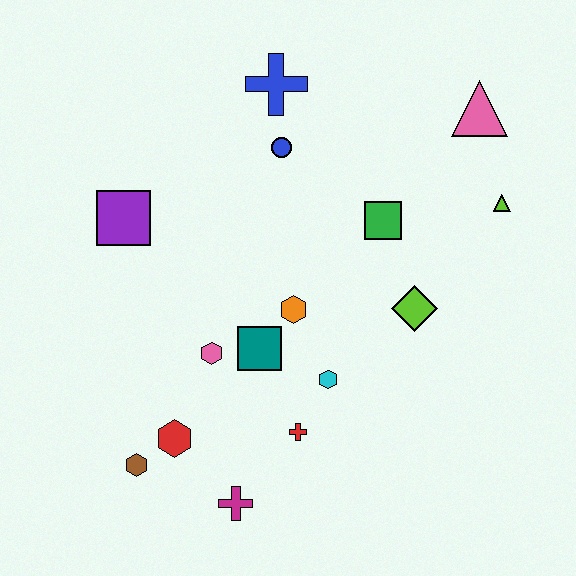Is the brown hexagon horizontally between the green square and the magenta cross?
No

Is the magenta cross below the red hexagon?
Yes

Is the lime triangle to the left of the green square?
No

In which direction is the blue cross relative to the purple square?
The blue cross is to the right of the purple square.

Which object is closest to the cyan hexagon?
The red cross is closest to the cyan hexagon.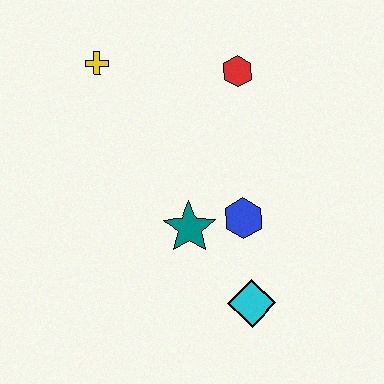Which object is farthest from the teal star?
The yellow cross is farthest from the teal star.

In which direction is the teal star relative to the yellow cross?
The teal star is below the yellow cross.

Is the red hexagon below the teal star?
No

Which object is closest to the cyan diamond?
The blue hexagon is closest to the cyan diamond.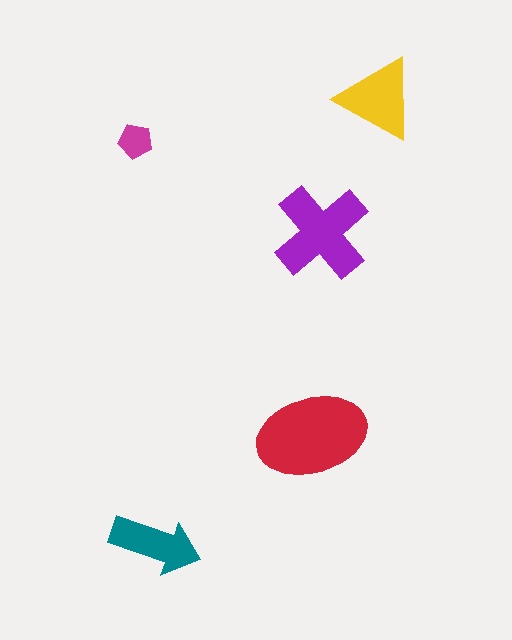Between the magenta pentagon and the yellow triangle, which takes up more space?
The yellow triangle.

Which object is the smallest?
The magenta pentagon.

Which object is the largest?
The red ellipse.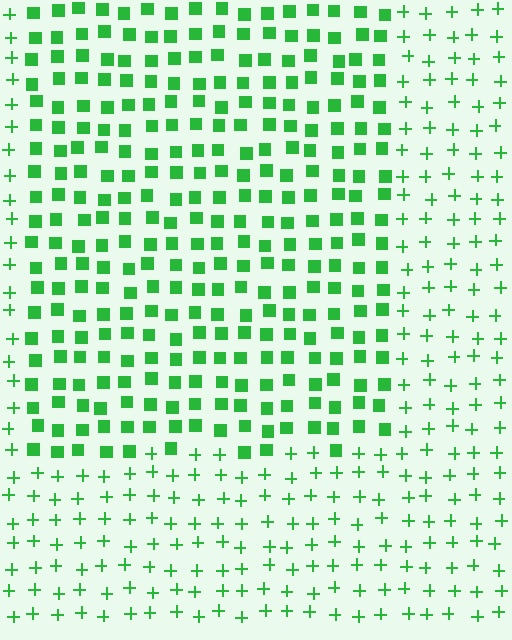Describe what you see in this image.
The image is filled with small green elements arranged in a uniform grid. A rectangle-shaped region contains squares, while the surrounding area contains plus signs. The boundary is defined purely by the change in element shape.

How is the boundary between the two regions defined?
The boundary is defined by a change in element shape: squares inside vs. plus signs outside. All elements share the same color and spacing.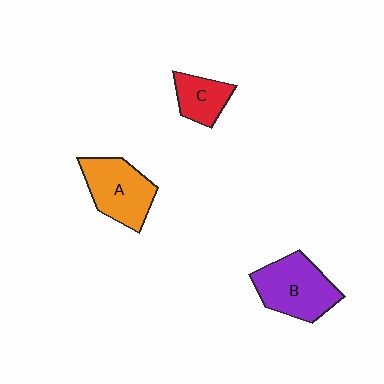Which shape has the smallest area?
Shape C (red).